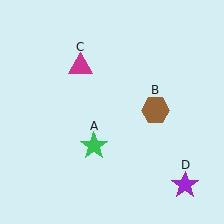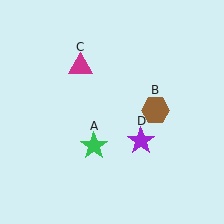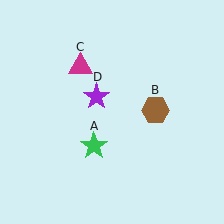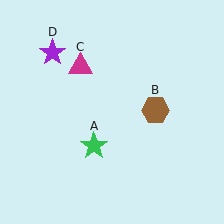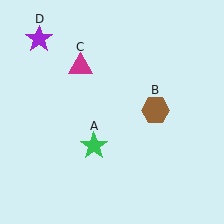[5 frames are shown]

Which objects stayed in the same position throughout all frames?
Green star (object A) and brown hexagon (object B) and magenta triangle (object C) remained stationary.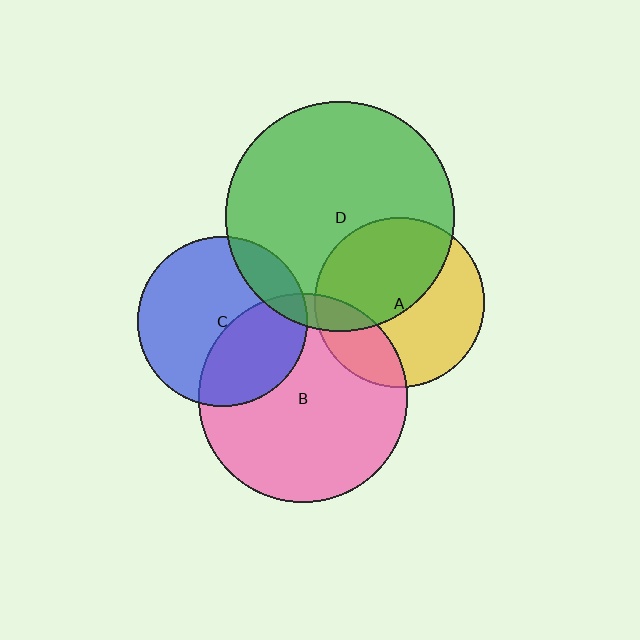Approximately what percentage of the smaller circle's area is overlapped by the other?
Approximately 15%.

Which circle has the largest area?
Circle D (green).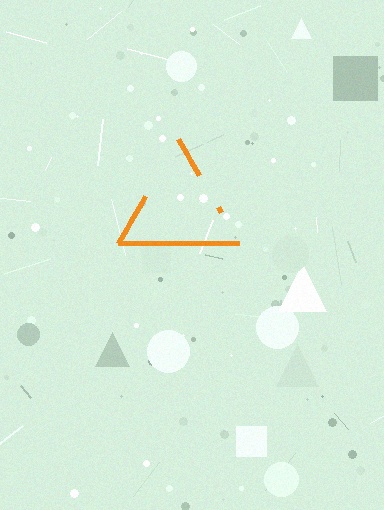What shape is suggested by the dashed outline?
The dashed outline suggests a triangle.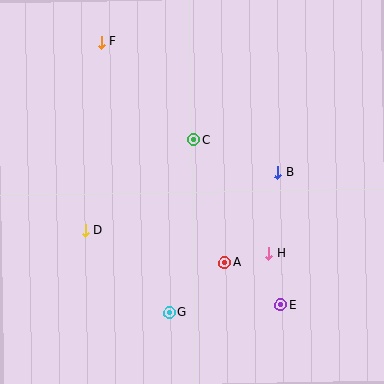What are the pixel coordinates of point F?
Point F is at (102, 42).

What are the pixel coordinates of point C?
Point C is at (194, 140).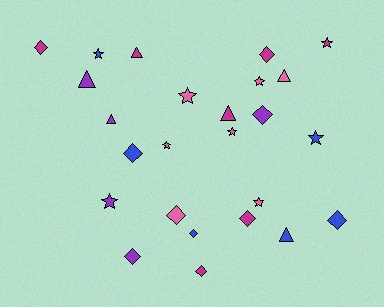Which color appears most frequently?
Magenta, with 7 objects.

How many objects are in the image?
There are 25 objects.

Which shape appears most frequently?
Diamond, with 10 objects.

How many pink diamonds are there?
There is 1 pink diamond.